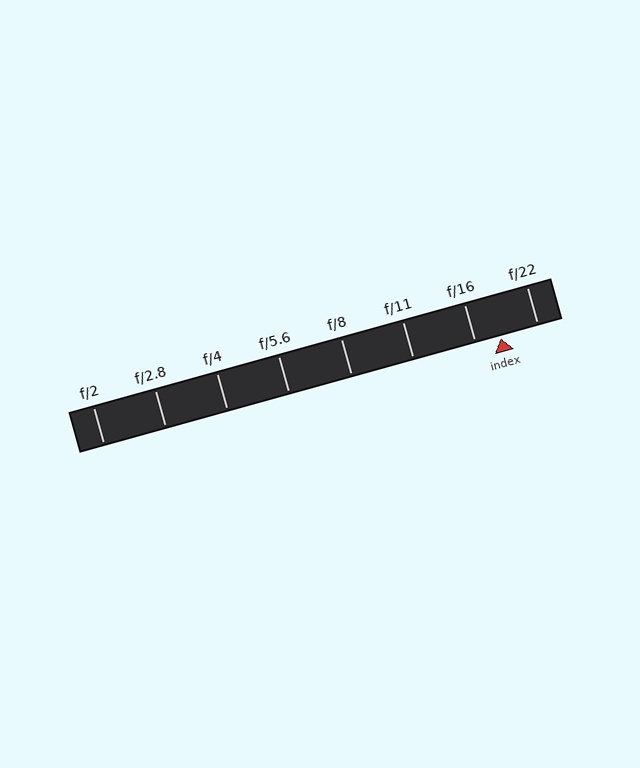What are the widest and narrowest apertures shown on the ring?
The widest aperture shown is f/2 and the narrowest is f/22.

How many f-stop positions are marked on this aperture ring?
There are 8 f-stop positions marked.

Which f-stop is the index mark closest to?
The index mark is closest to f/16.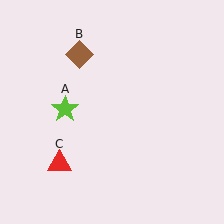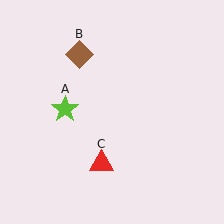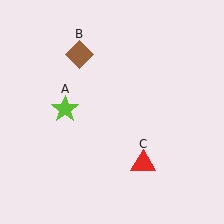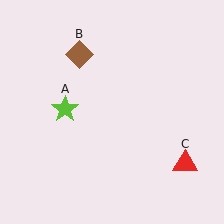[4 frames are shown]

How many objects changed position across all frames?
1 object changed position: red triangle (object C).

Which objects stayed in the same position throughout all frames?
Lime star (object A) and brown diamond (object B) remained stationary.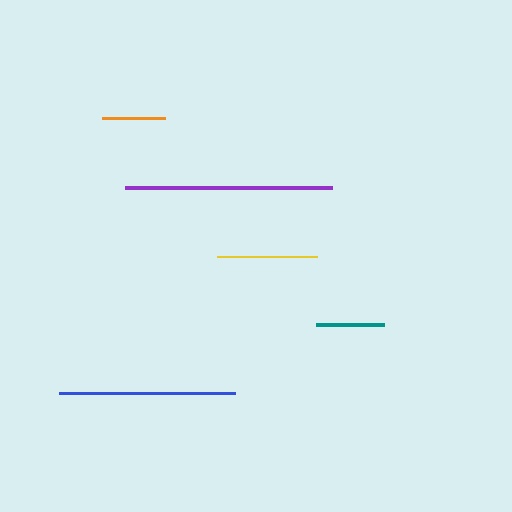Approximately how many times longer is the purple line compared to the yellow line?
The purple line is approximately 2.1 times the length of the yellow line.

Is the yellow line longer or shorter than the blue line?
The blue line is longer than the yellow line.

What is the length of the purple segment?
The purple segment is approximately 207 pixels long.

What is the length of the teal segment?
The teal segment is approximately 67 pixels long.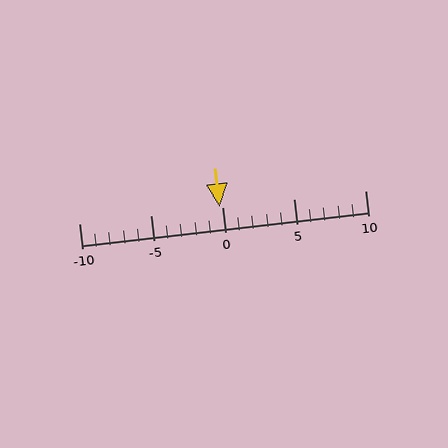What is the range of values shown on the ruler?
The ruler shows values from -10 to 10.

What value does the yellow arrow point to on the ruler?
The yellow arrow points to approximately 0.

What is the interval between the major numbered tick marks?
The major tick marks are spaced 5 units apart.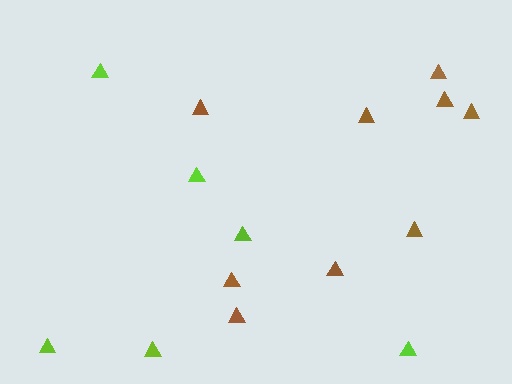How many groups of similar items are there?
There are 2 groups: one group of lime triangles (6) and one group of brown triangles (9).